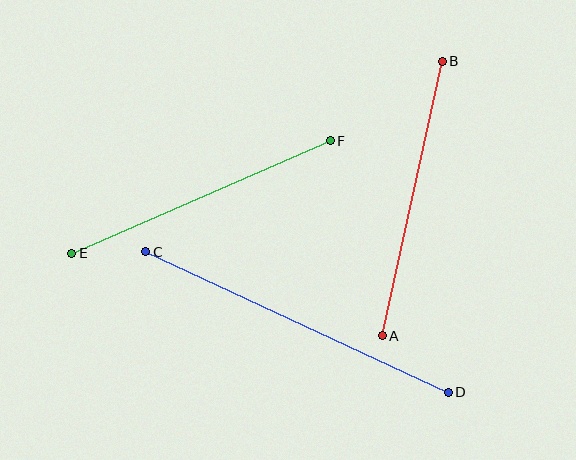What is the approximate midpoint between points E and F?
The midpoint is at approximately (201, 197) pixels.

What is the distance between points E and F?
The distance is approximately 282 pixels.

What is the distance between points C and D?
The distance is approximately 334 pixels.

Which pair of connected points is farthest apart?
Points C and D are farthest apart.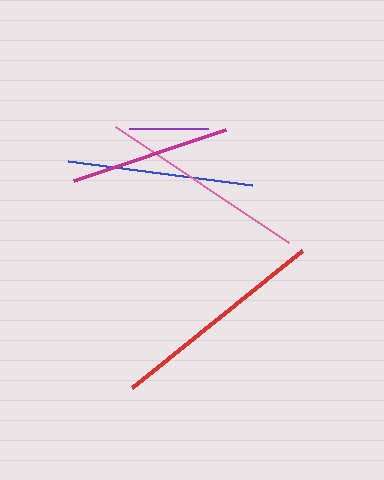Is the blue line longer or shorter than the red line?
The red line is longer than the blue line.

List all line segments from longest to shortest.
From longest to shortest: red, pink, blue, magenta, purple.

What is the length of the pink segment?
The pink segment is approximately 208 pixels long.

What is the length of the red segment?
The red segment is approximately 218 pixels long.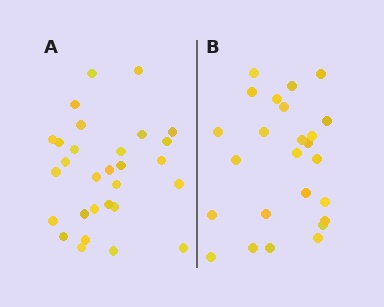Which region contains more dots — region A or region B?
Region A (the left region) has more dots.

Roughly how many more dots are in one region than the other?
Region A has about 4 more dots than region B.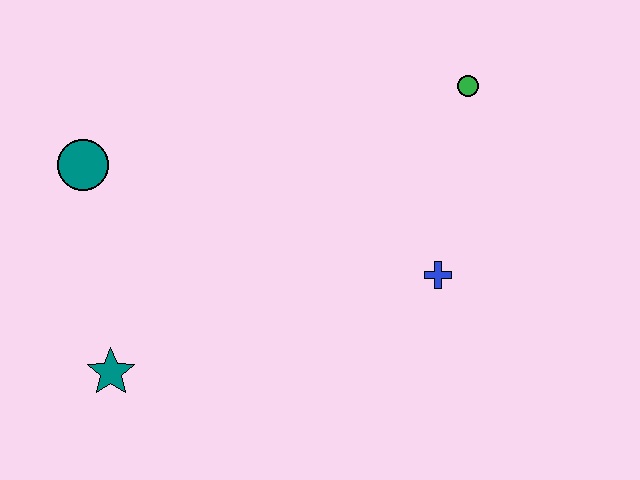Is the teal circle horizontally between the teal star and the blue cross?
No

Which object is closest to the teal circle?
The teal star is closest to the teal circle.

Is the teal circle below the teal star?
No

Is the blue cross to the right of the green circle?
No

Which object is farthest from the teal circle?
The green circle is farthest from the teal circle.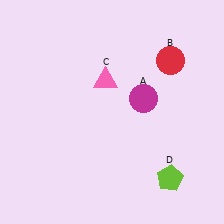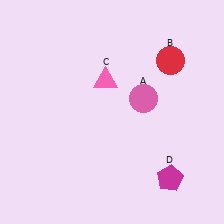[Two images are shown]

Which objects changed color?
A changed from magenta to pink. D changed from lime to magenta.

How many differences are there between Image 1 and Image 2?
There are 2 differences between the two images.